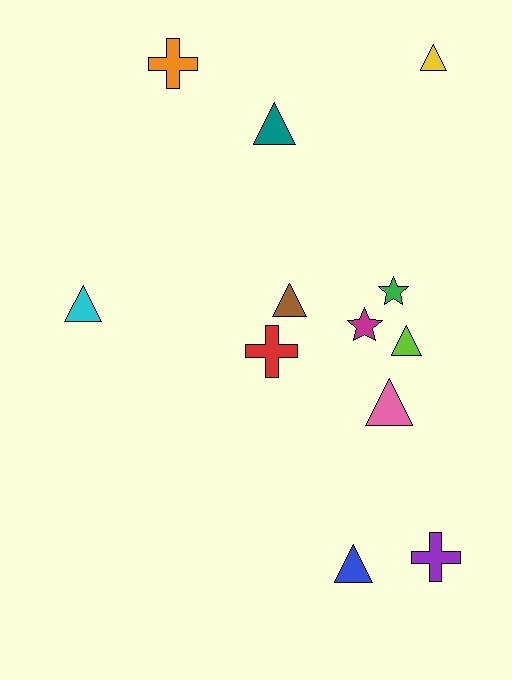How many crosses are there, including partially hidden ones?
There are 3 crosses.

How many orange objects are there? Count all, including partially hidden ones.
There is 1 orange object.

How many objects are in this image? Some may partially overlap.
There are 12 objects.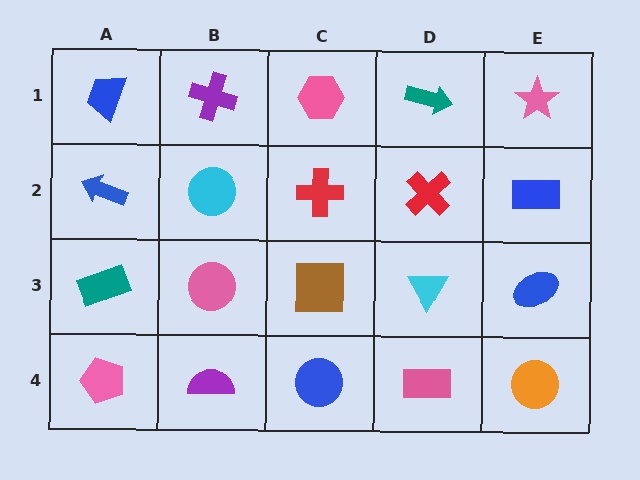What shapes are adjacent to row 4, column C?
A brown square (row 3, column C), a purple semicircle (row 4, column B), a pink rectangle (row 4, column D).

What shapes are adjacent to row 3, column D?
A red cross (row 2, column D), a pink rectangle (row 4, column D), a brown square (row 3, column C), a blue ellipse (row 3, column E).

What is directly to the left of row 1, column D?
A pink hexagon.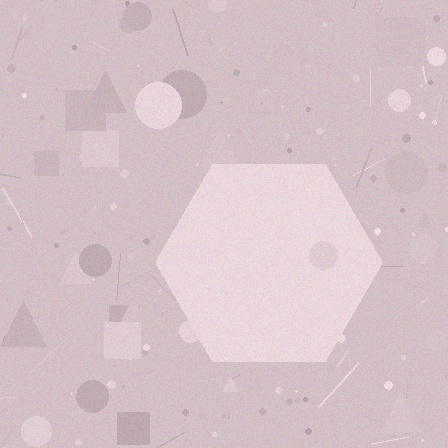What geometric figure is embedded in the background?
A hexagon is embedded in the background.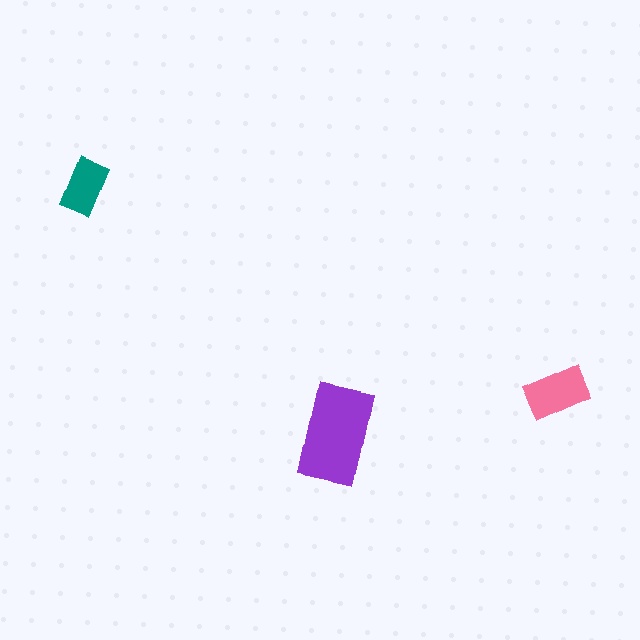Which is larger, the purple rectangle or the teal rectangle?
The purple one.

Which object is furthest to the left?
The teal rectangle is leftmost.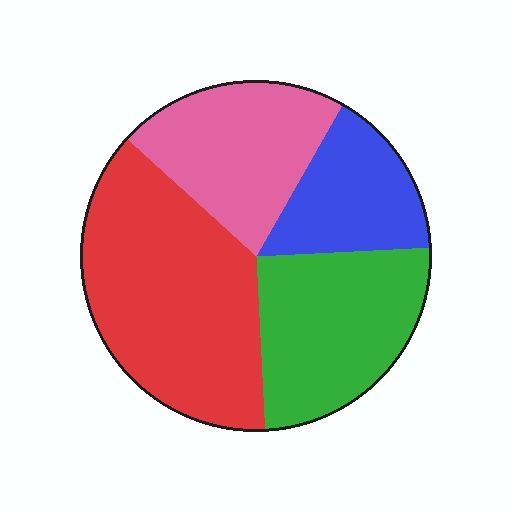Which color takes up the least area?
Blue, at roughly 15%.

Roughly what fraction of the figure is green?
Green covers 25% of the figure.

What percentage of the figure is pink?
Pink covers 22% of the figure.